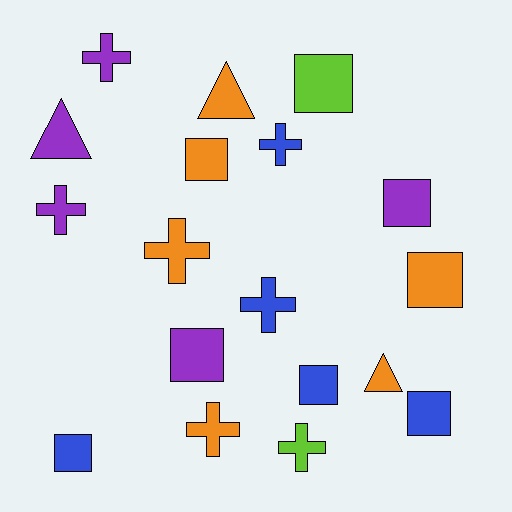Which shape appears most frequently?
Square, with 8 objects.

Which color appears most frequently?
Orange, with 6 objects.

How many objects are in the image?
There are 18 objects.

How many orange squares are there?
There are 2 orange squares.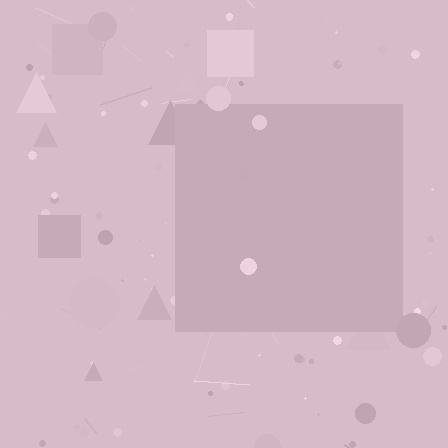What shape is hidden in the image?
A square is hidden in the image.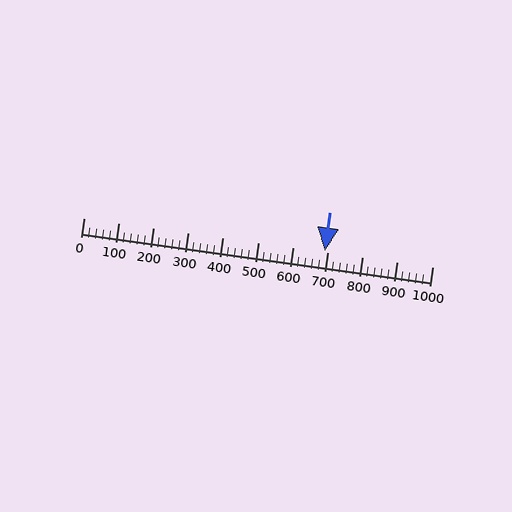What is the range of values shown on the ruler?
The ruler shows values from 0 to 1000.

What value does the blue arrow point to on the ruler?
The blue arrow points to approximately 691.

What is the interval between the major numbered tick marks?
The major tick marks are spaced 100 units apart.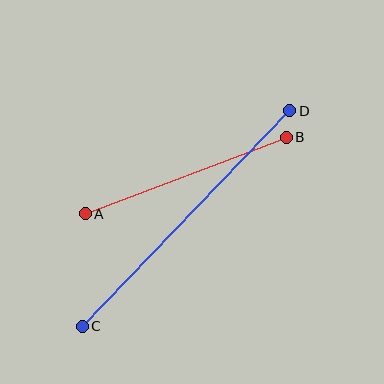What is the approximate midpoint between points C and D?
The midpoint is at approximately (186, 218) pixels.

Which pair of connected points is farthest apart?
Points C and D are farthest apart.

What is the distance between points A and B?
The distance is approximately 215 pixels.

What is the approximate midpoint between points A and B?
The midpoint is at approximately (186, 175) pixels.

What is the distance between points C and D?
The distance is approximately 299 pixels.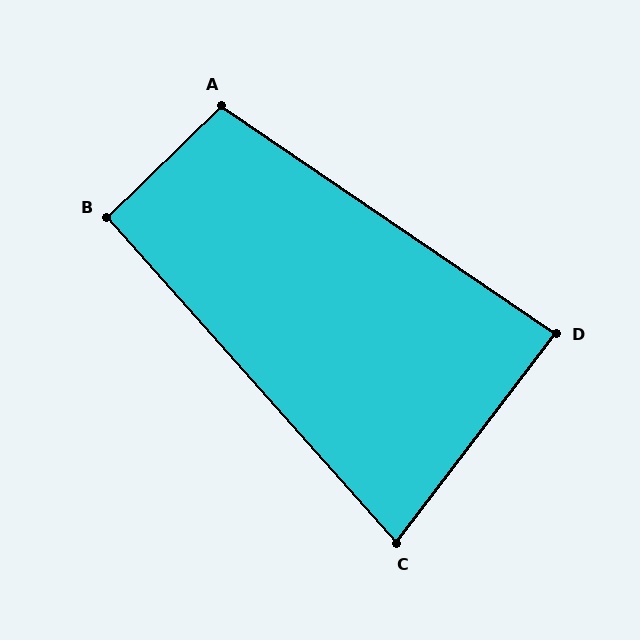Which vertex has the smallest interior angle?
C, at approximately 79 degrees.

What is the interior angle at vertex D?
Approximately 87 degrees (approximately right).